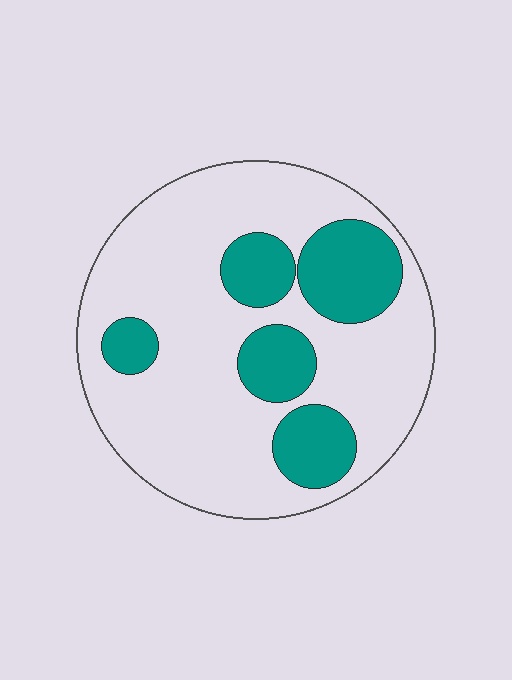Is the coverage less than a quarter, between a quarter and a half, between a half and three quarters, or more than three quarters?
Between a quarter and a half.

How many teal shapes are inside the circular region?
5.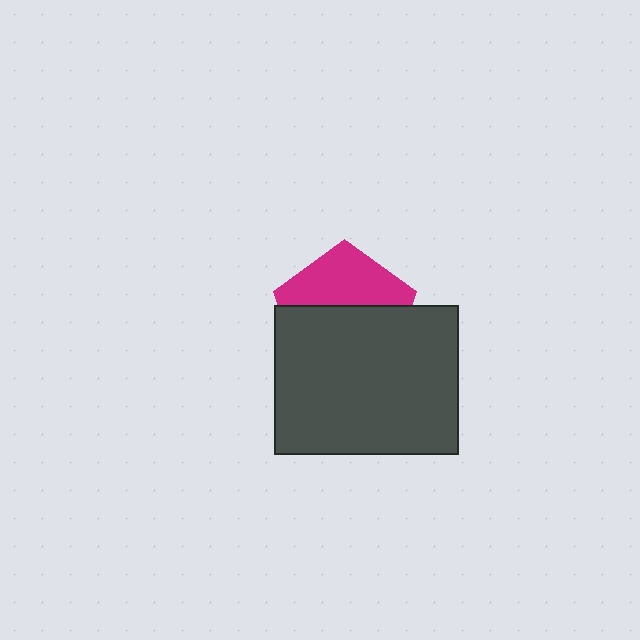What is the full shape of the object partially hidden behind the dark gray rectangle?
The partially hidden object is a magenta pentagon.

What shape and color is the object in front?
The object in front is a dark gray rectangle.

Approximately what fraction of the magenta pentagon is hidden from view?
Roughly 58% of the magenta pentagon is hidden behind the dark gray rectangle.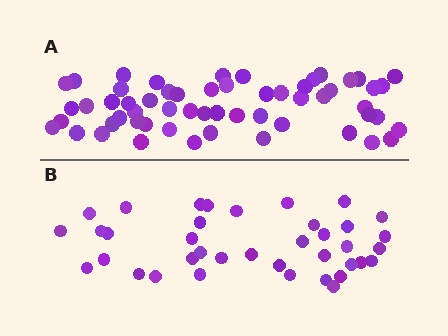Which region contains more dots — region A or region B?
Region A (the top region) has more dots.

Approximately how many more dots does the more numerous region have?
Region A has approximately 20 more dots than region B.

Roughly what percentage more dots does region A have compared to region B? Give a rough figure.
About 50% more.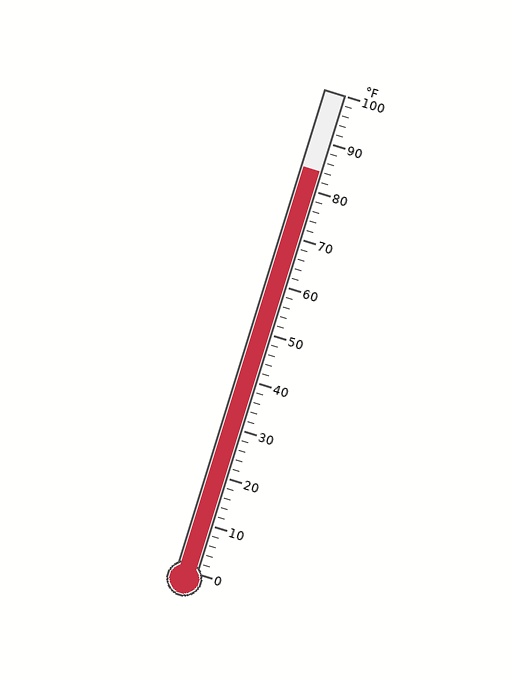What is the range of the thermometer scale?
The thermometer scale ranges from 0°F to 100°F.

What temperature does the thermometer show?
The thermometer shows approximately 84°F.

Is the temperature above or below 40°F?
The temperature is above 40°F.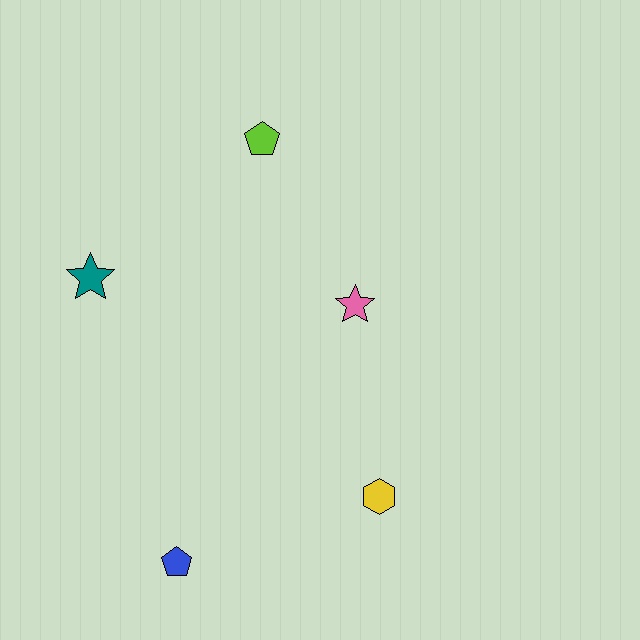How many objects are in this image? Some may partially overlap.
There are 5 objects.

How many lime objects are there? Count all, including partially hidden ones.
There is 1 lime object.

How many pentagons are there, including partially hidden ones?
There are 2 pentagons.